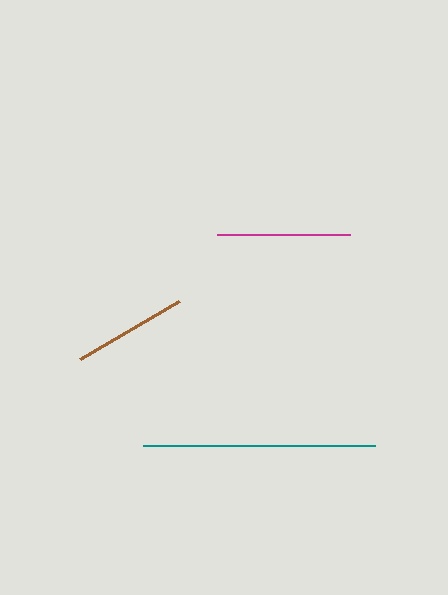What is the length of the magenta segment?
The magenta segment is approximately 132 pixels long.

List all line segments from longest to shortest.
From longest to shortest: teal, magenta, brown.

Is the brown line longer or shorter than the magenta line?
The magenta line is longer than the brown line.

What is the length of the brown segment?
The brown segment is approximately 114 pixels long.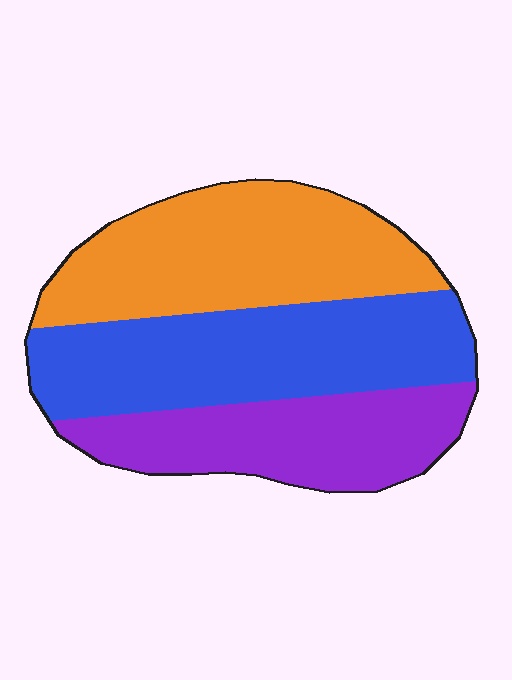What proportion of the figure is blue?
Blue covers 37% of the figure.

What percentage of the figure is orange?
Orange covers roughly 35% of the figure.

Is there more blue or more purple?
Blue.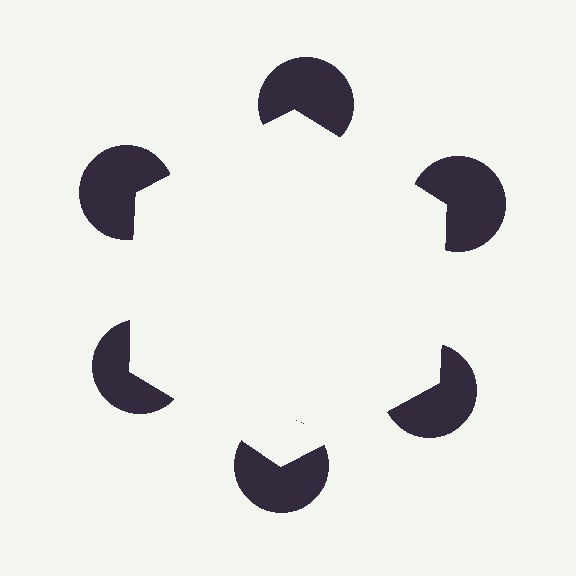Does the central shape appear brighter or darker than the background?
It typically appears slightly brighter than the background, even though no actual brightness change is drawn.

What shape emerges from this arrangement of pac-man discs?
An illusory hexagon — its edges are inferred from the aligned wedge cuts in the pac-man discs, not physically drawn.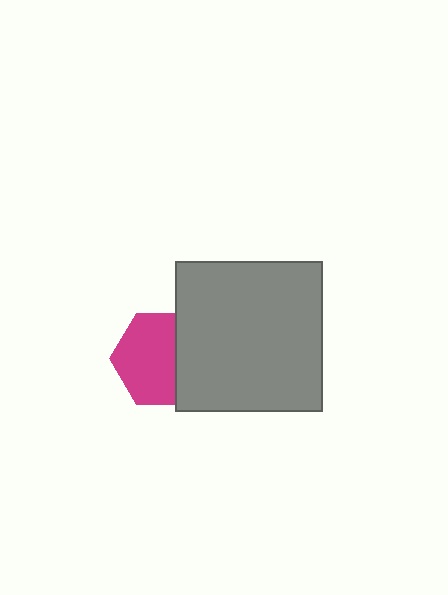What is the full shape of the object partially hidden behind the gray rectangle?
The partially hidden object is a magenta hexagon.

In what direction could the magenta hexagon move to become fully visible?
The magenta hexagon could move left. That would shift it out from behind the gray rectangle entirely.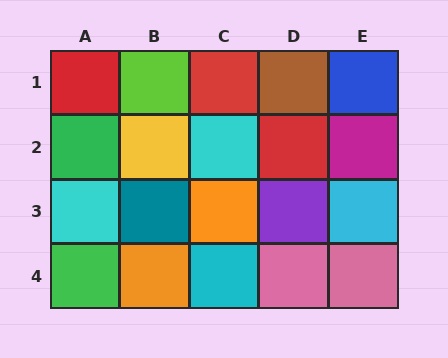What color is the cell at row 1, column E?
Blue.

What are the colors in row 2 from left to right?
Green, yellow, cyan, red, magenta.